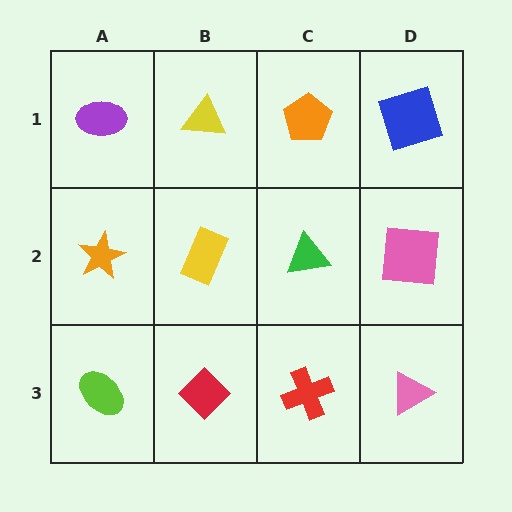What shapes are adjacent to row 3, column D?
A pink square (row 2, column D), a red cross (row 3, column C).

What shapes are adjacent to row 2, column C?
An orange pentagon (row 1, column C), a red cross (row 3, column C), a yellow rectangle (row 2, column B), a pink square (row 2, column D).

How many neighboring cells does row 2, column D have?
3.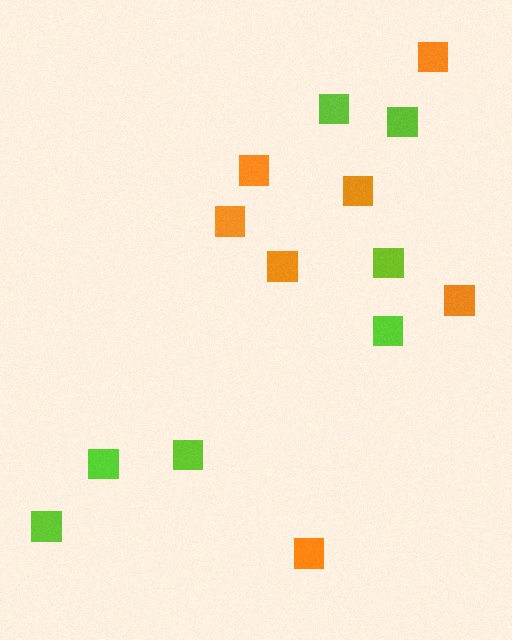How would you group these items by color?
There are 2 groups: one group of orange squares (7) and one group of lime squares (7).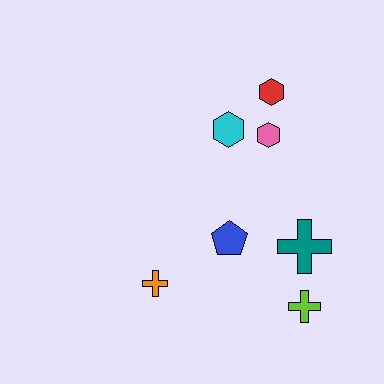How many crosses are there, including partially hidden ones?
There are 3 crosses.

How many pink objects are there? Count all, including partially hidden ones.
There is 1 pink object.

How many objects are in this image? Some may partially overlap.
There are 7 objects.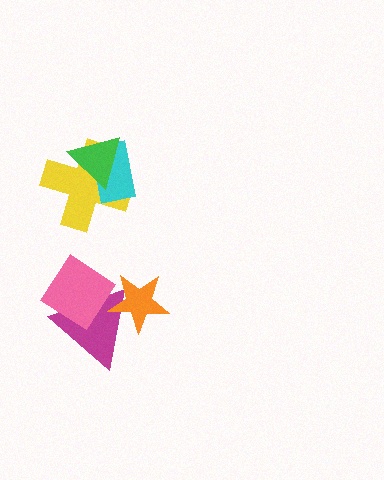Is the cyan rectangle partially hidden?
Yes, it is partially covered by another shape.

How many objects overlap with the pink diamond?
2 objects overlap with the pink diamond.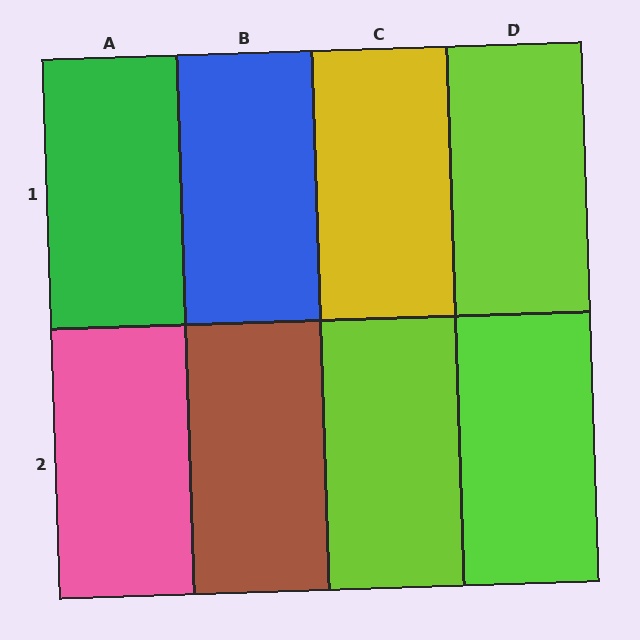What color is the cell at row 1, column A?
Green.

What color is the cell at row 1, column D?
Lime.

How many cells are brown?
1 cell is brown.